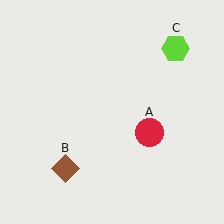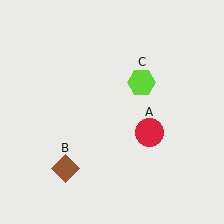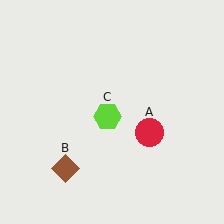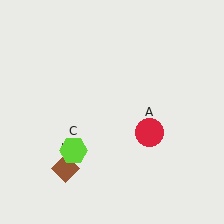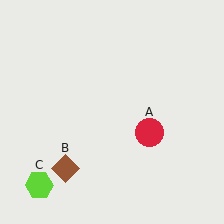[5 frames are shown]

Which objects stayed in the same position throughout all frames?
Red circle (object A) and brown diamond (object B) remained stationary.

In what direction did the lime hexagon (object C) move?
The lime hexagon (object C) moved down and to the left.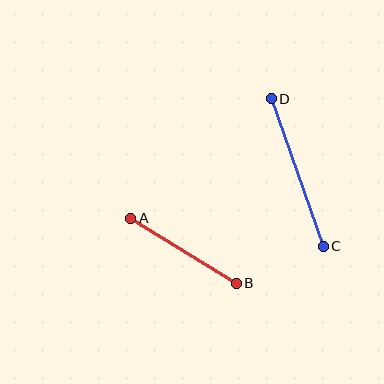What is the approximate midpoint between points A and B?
The midpoint is at approximately (183, 251) pixels.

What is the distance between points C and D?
The distance is approximately 156 pixels.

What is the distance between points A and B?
The distance is approximately 123 pixels.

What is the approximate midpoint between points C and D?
The midpoint is at approximately (297, 172) pixels.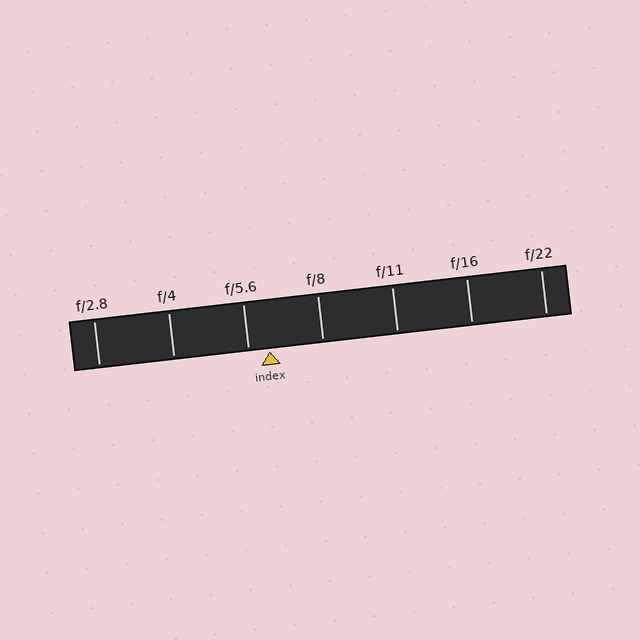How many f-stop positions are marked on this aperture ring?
There are 7 f-stop positions marked.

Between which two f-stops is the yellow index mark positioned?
The index mark is between f/5.6 and f/8.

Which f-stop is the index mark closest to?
The index mark is closest to f/5.6.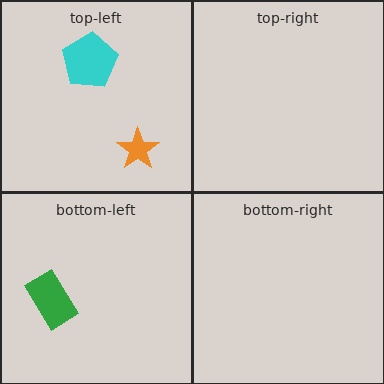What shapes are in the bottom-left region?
The green rectangle.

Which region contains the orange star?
The top-left region.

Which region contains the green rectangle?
The bottom-left region.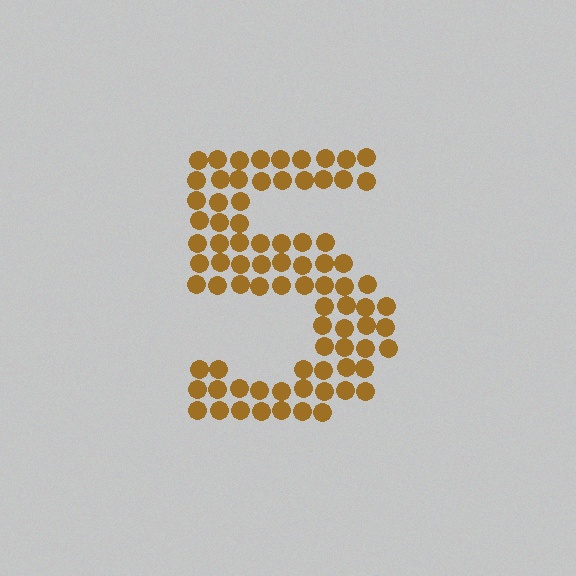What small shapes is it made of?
It is made of small circles.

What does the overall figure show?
The overall figure shows the digit 5.